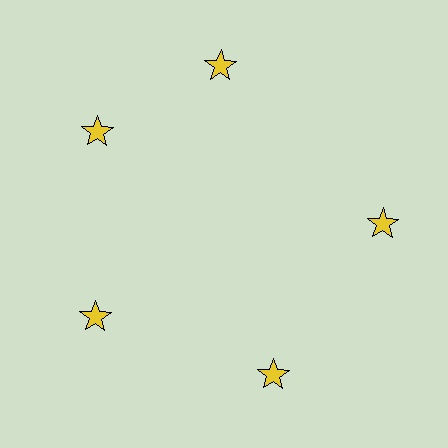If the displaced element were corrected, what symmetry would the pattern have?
It would have 5-fold rotational symmetry — the pattern would map onto itself every 72 degrees.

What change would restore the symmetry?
The symmetry would be restored by rotating it back into even spacing with its neighbors so that all 5 stars sit at equal angles and equal distance from the center.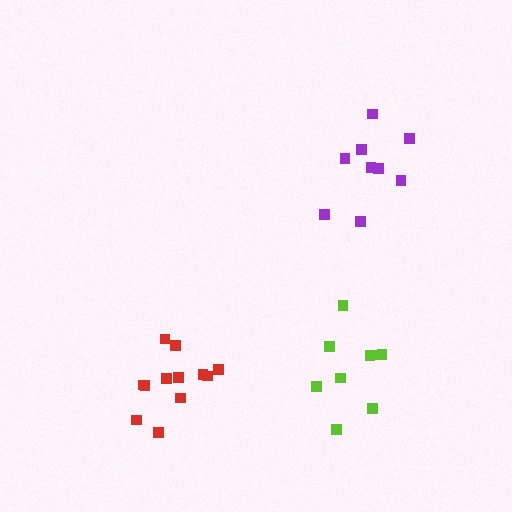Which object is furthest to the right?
The purple cluster is rightmost.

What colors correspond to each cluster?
The clusters are colored: purple, red, lime.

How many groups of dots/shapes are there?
There are 3 groups.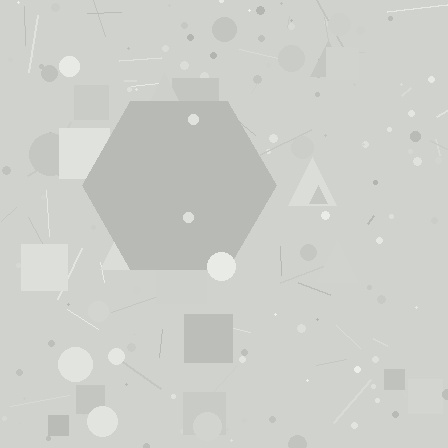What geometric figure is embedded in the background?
A hexagon is embedded in the background.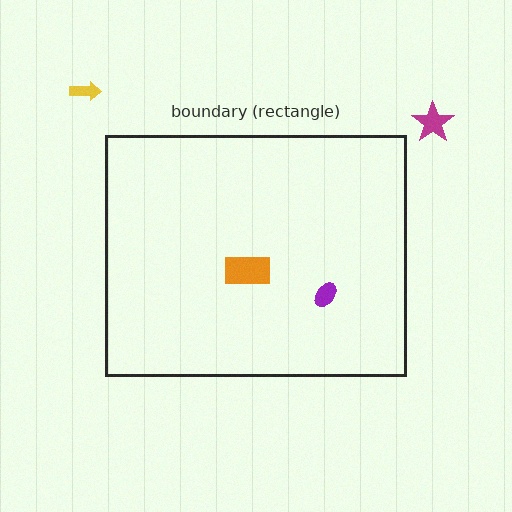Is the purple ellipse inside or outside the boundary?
Inside.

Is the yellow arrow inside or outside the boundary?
Outside.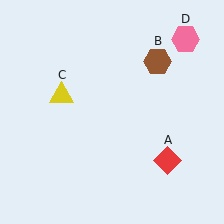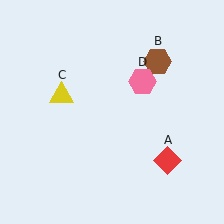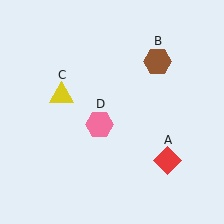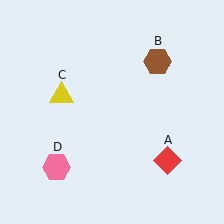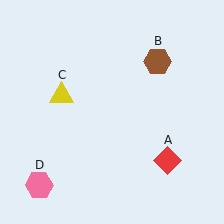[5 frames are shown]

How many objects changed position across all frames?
1 object changed position: pink hexagon (object D).